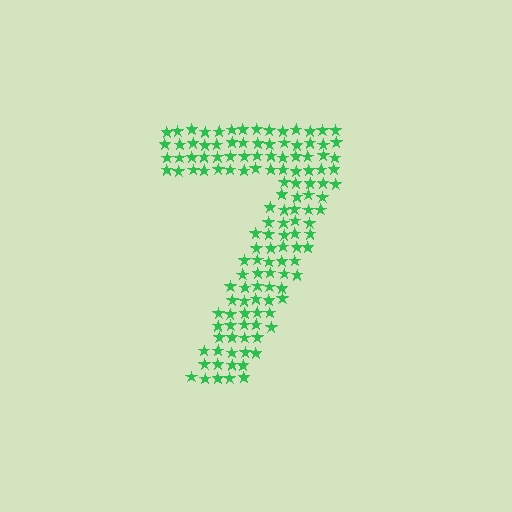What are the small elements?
The small elements are stars.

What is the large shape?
The large shape is the digit 7.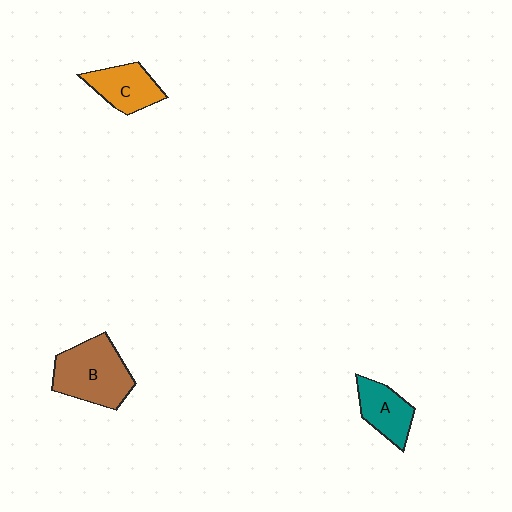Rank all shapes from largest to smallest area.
From largest to smallest: B (brown), C (orange), A (teal).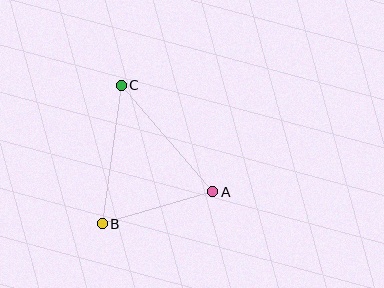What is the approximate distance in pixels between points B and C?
The distance between B and C is approximately 140 pixels.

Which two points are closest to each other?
Points A and B are closest to each other.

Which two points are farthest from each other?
Points A and C are farthest from each other.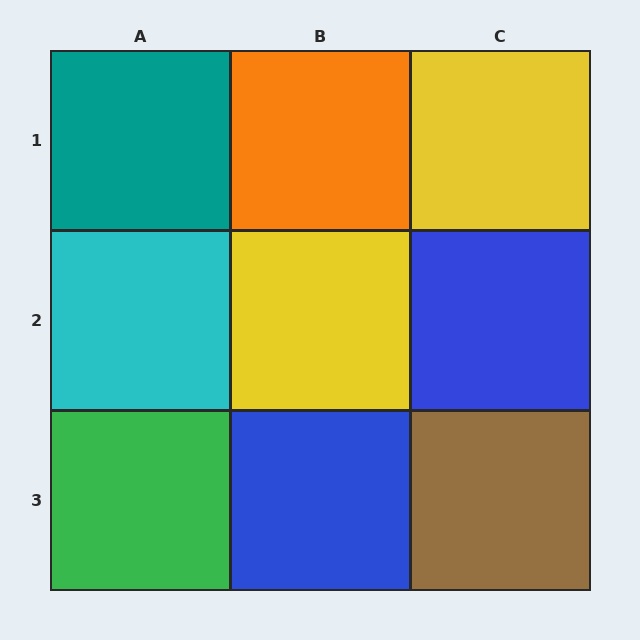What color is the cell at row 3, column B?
Blue.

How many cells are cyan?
1 cell is cyan.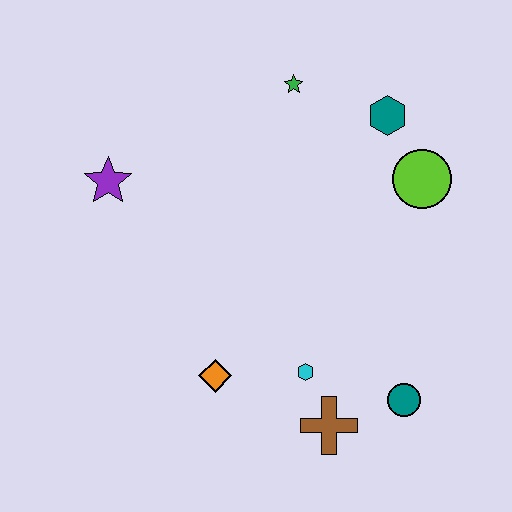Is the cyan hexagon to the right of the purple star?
Yes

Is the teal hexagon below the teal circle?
No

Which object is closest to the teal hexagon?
The lime circle is closest to the teal hexagon.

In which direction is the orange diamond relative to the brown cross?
The orange diamond is to the left of the brown cross.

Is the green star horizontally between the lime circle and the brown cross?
No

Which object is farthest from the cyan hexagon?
The green star is farthest from the cyan hexagon.